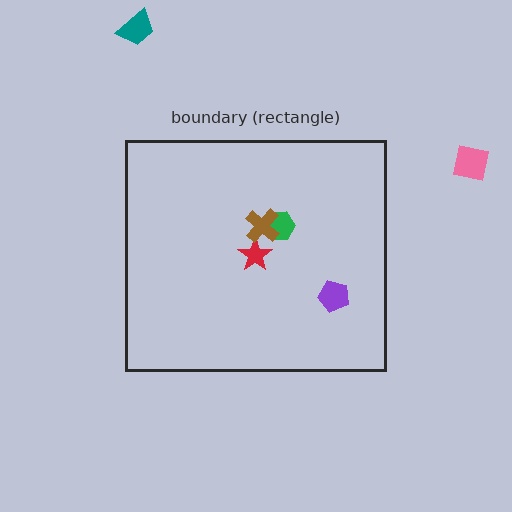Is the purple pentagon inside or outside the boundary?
Inside.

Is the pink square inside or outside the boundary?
Outside.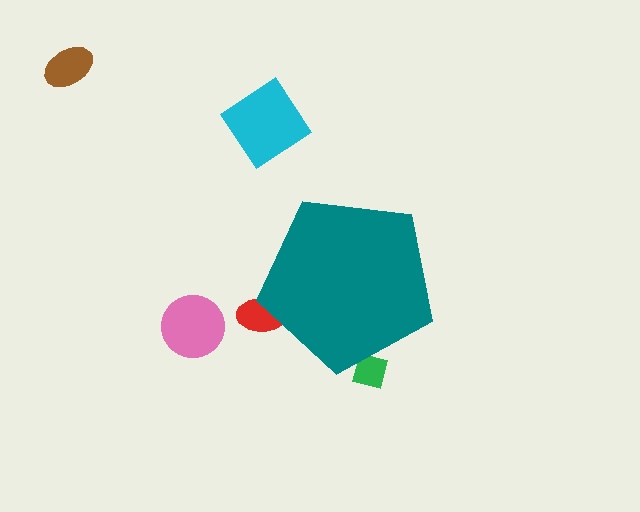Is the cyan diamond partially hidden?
No, the cyan diamond is fully visible.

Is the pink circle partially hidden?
No, the pink circle is fully visible.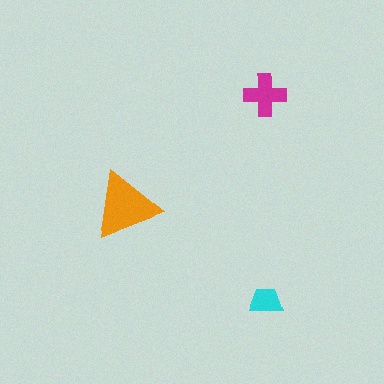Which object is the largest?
The orange triangle.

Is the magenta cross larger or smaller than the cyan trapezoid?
Larger.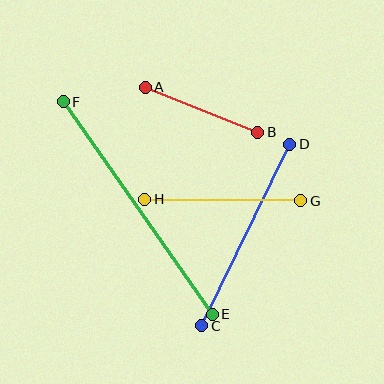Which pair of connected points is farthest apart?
Points E and F are farthest apart.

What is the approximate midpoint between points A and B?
The midpoint is at approximately (201, 110) pixels.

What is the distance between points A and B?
The distance is approximately 121 pixels.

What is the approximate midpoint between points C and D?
The midpoint is at approximately (246, 235) pixels.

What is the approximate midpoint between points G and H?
The midpoint is at approximately (223, 200) pixels.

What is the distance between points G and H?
The distance is approximately 156 pixels.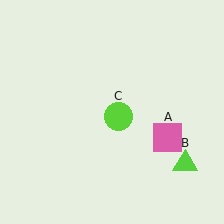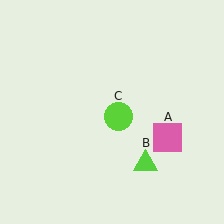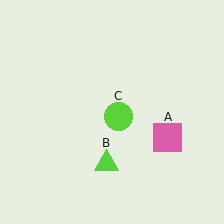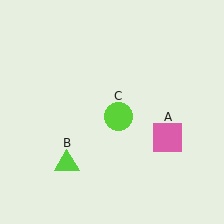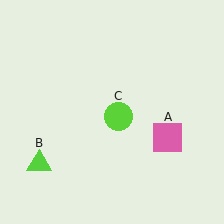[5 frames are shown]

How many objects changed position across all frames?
1 object changed position: lime triangle (object B).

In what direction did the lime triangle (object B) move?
The lime triangle (object B) moved left.